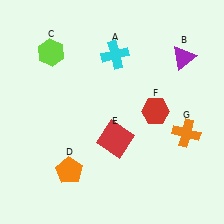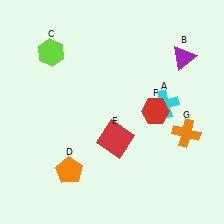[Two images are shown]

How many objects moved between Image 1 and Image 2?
1 object moved between the two images.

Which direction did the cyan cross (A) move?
The cyan cross (A) moved down.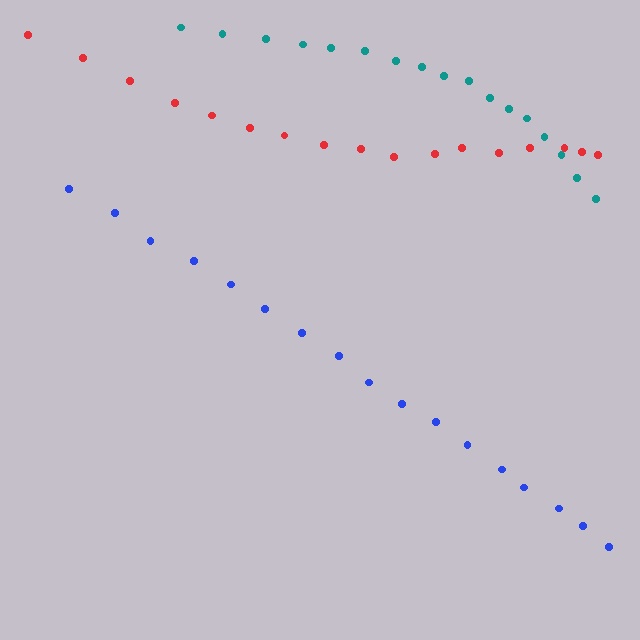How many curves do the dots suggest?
There are 3 distinct paths.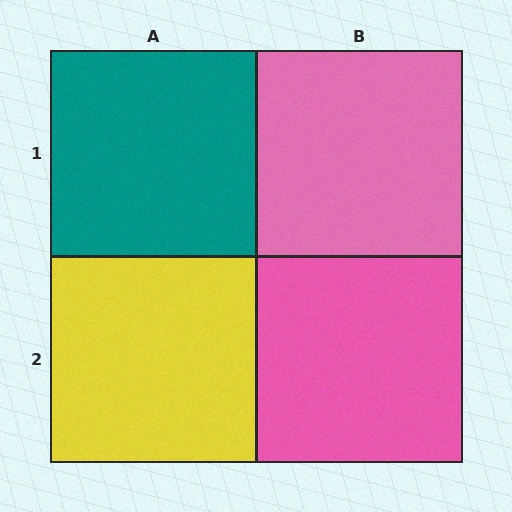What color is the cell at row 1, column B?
Pink.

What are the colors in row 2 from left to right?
Yellow, pink.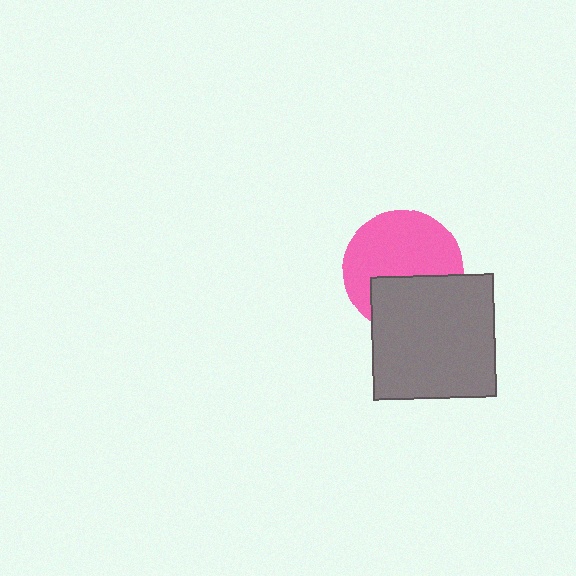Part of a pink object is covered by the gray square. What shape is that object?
It is a circle.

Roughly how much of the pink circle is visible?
About half of it is visible (roughly 63%).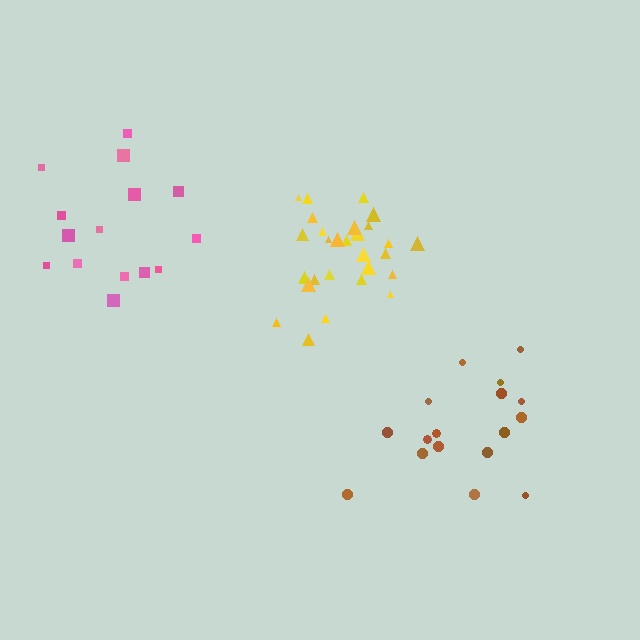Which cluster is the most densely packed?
Yellow.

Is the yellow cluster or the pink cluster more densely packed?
Yellow.